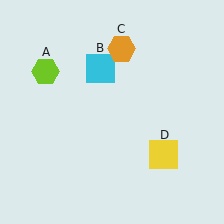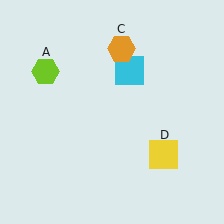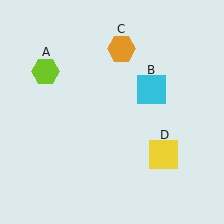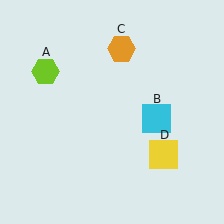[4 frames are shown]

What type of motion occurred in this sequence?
The cyan square (object B) rotated clockwise around the center of the scene.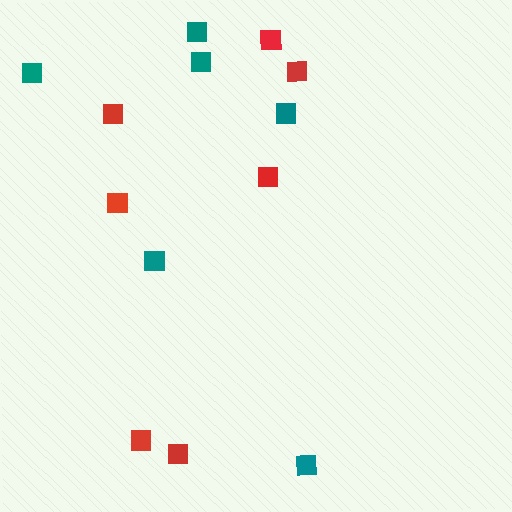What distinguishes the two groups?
There are 2 groups: one group of red squares (7) and one group of teal squares (6).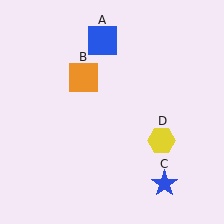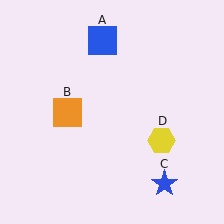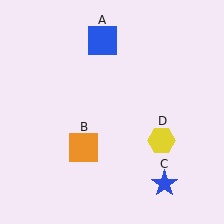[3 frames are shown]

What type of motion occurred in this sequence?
The orange square (object B) rotated counterclockwise around the center of the scene.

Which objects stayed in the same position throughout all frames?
Blue square (object A) and blue star (object C) and yellow hexagon (object D) remained stationary.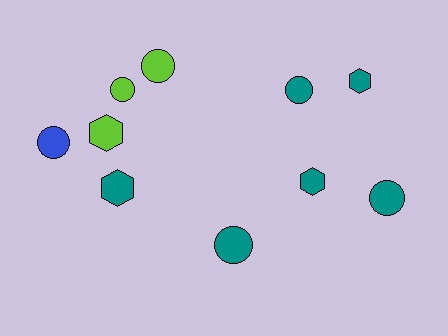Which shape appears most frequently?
Circle, with 6 objects.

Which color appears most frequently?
Teal, with 6 objects.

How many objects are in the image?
There are 10 objects.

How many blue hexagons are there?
There are no blue hexagons.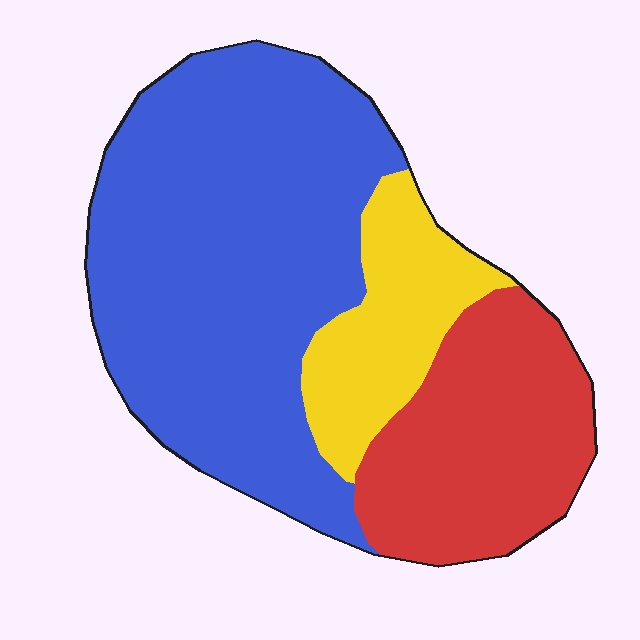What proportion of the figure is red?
Red covers 26% of the figure.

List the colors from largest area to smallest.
From largest to smallest: blue, red, yellow.